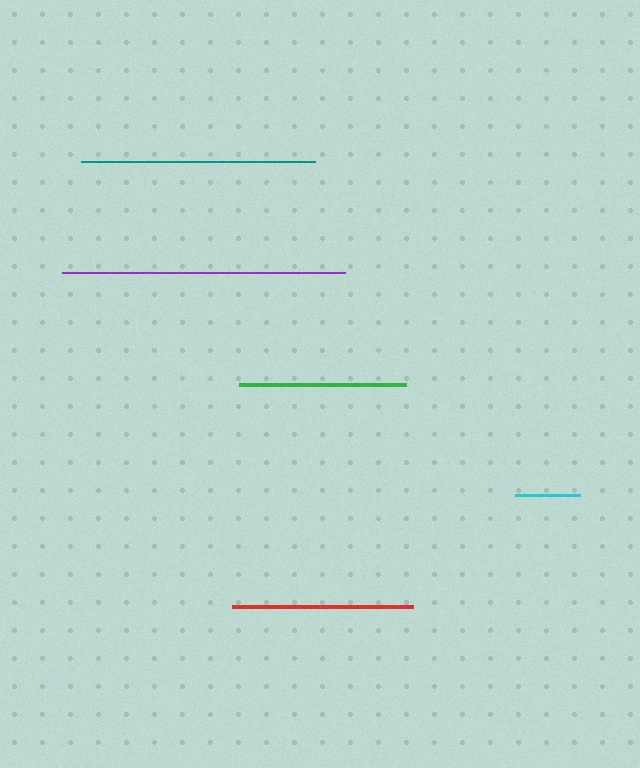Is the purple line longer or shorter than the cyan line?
The purple line is longer than the cyan line.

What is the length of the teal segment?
The teal segment is approximately 234 pixels long.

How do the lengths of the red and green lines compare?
The red and green lines are approximately the same length.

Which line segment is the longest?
The purple line is the longest at approximately 283 pixels.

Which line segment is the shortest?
The cyan line is the shortest at approximately 65 pixels.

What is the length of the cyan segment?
The cyan segment is approximately 65 pixels long.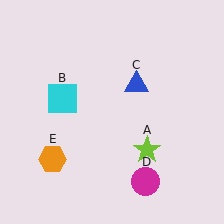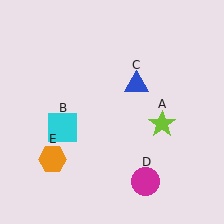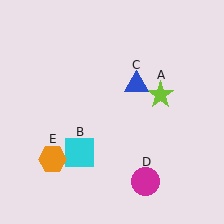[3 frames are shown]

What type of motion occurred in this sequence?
The lime star (object A), cyan square (object B) rotated counterclockwise around the center of the scene.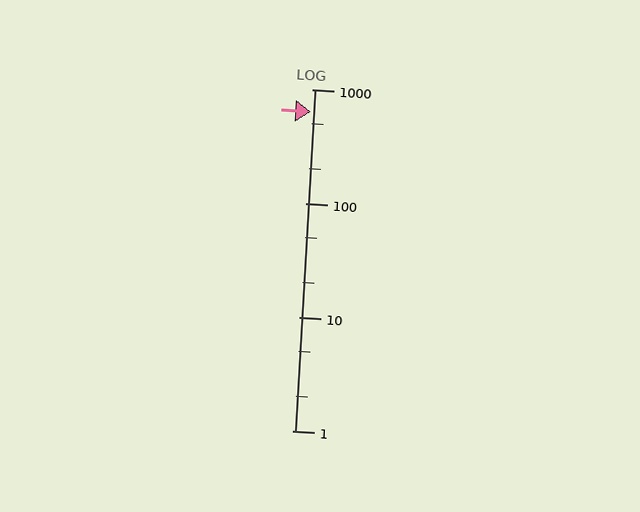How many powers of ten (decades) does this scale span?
The scale spans 3 decades, from 1 to 1000.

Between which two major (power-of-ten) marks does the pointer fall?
The pointer is between 100 and 1000.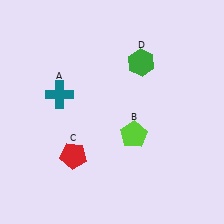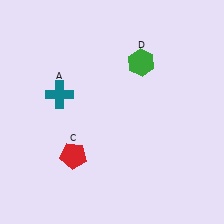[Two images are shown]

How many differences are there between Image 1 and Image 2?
There is 1 difference between the two images.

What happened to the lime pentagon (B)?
The lime pentagon (B) was removed in Image 2. It was in the bottom-right area of Image 1.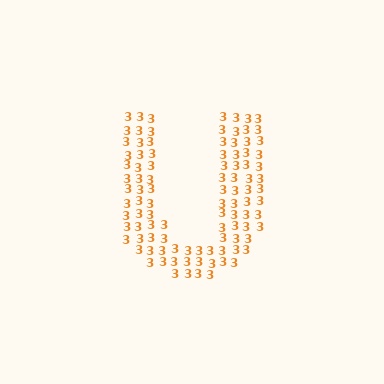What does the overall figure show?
The overall figure shows the letter U.